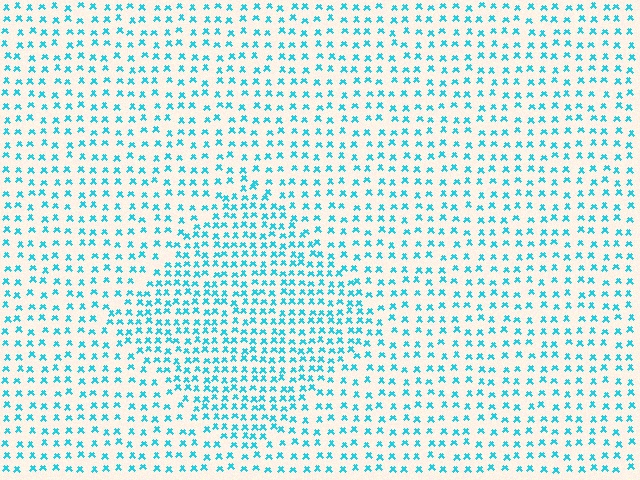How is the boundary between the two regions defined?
The boundary is defined by a change in element density (approximately 1.7x ratio). All elements are the same color, size, and shape.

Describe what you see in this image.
The image contains small cyan elements arranged at two different densities. A diamond-shaped region is visible where the elements are more densely packed than the surrounding area.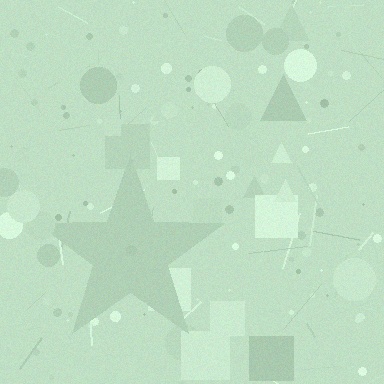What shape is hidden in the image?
A star is hidden in the image.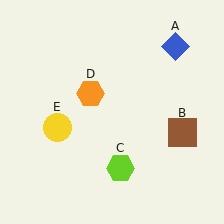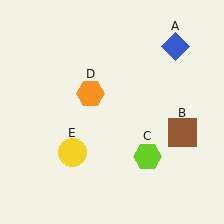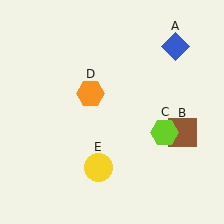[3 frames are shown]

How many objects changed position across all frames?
2 objects changed position: lime hexagon (object C), yellow circle (object E).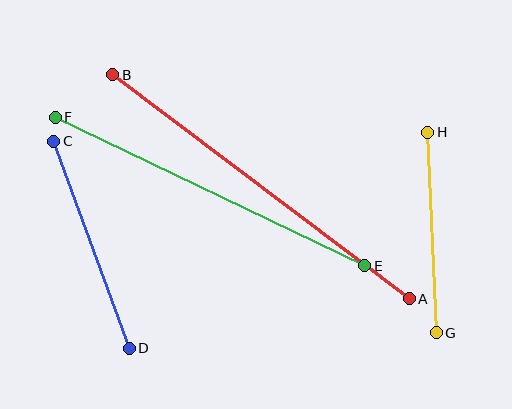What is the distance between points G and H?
The distance is approximately 201 pixels.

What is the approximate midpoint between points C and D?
The midpoint is at approximately (91, 245) pixels.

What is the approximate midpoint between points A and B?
The midpoint is at approximately (261, 187) pixels.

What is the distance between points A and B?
The distance is approximately 372 pixels.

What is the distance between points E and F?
The distance is approximately 343 pixels.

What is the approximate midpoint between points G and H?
The midpoint is at approximately (432, 232) pixels.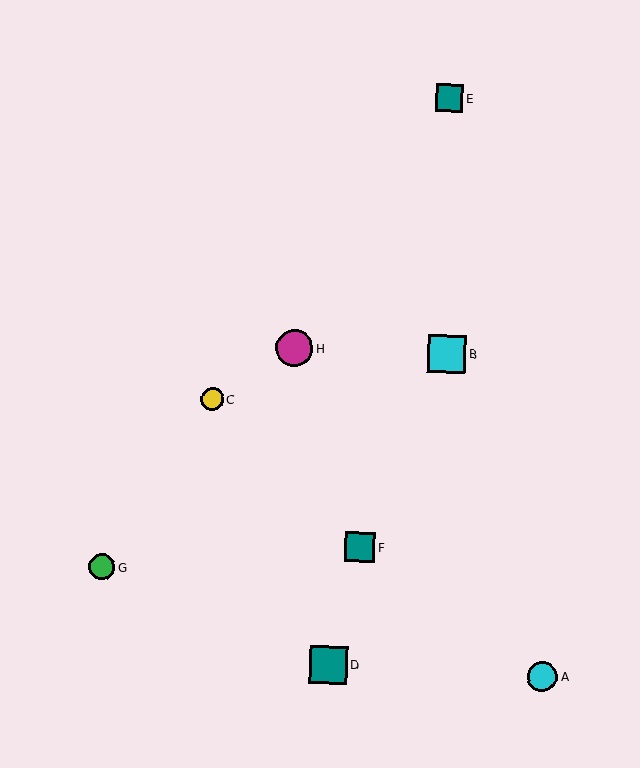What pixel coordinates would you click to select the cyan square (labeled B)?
Click at (447, 354) to select the cyan square B.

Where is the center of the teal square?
The center of the teal square is at (449, 98).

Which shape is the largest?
The cyan square (labeled B) is the largest.